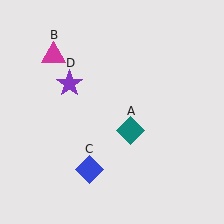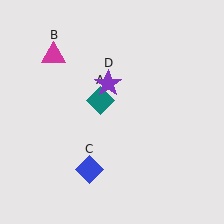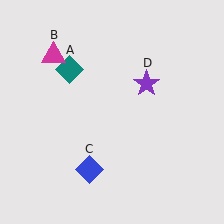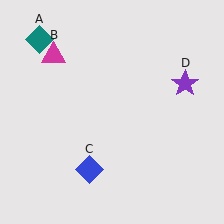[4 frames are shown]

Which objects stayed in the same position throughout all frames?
Magenta triangle (object B) and blue diamond (object C) remained stationary.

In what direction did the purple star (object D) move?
The purple star (object D) moved right.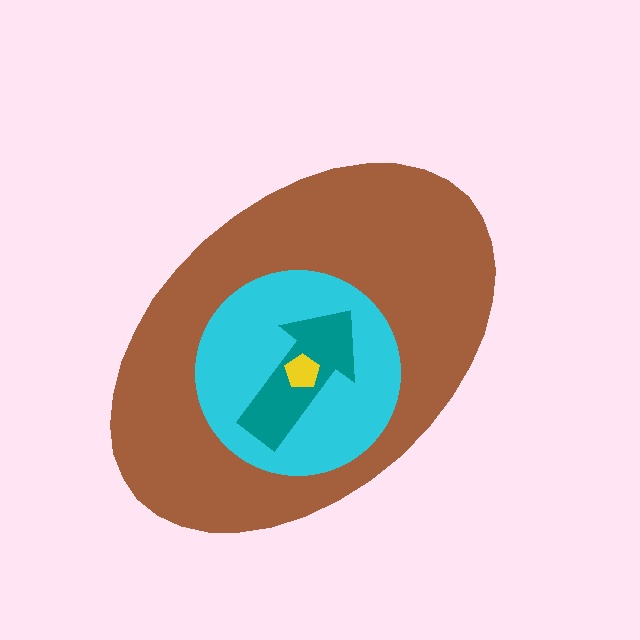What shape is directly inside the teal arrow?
The yellow pentagon.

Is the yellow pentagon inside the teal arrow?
Yes.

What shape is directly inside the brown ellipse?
The cyan circle.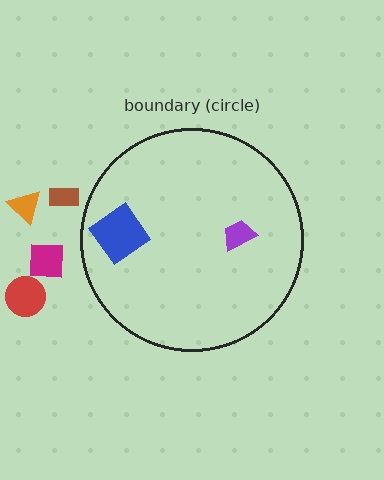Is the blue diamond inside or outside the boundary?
Inside.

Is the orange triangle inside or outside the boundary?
Outside.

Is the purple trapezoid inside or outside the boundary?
Inside.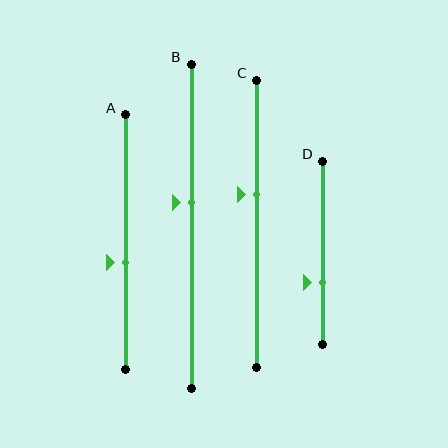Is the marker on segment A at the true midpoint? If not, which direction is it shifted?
No, the marker on segment A is shifted downward by about 8% of the segment length.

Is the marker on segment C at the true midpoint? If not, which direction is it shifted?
No, the marker on segment C is shifted upward by about 10% of the segment length.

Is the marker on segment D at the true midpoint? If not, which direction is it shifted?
No, the marker on segment D is shifted downward by about 16% of the segment length.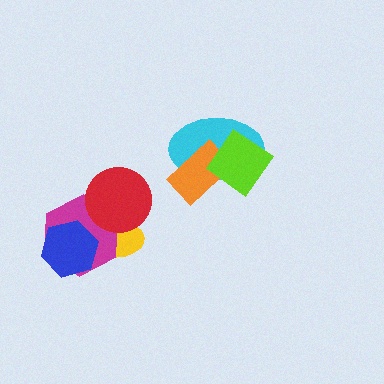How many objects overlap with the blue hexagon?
2 objects overlap with the blue hexagon.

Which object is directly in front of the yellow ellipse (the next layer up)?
The magenta hexagon is directly in front of the yellow ellipse.